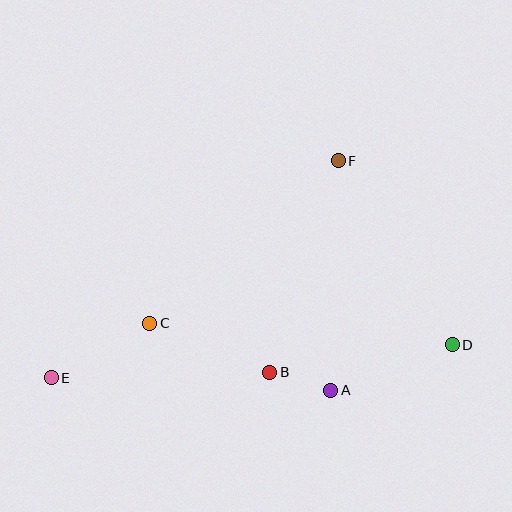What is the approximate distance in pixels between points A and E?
The distance between A and E is approximately 280 pixels.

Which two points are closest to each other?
Points A and B are closest to each other.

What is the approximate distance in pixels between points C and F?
The distance between C and F is approximately 248 pixels.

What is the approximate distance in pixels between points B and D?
The distance between B and D is approximately 184 pixels.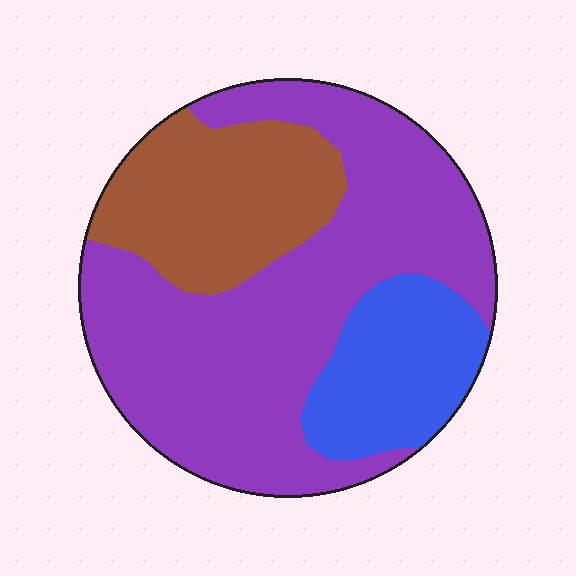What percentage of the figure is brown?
Brown covers roughly 25% of the figure.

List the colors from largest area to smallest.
From largest to smallest: purple, brown, blue.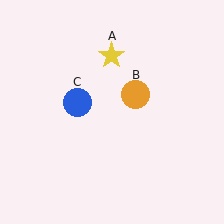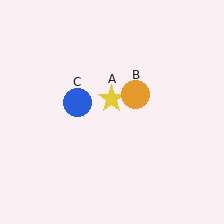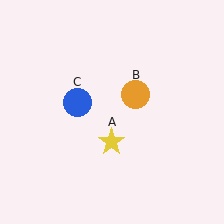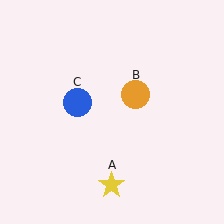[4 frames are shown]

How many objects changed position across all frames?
1 object changed position: yellow star (object A).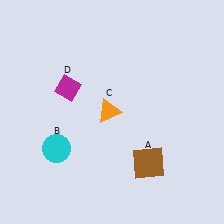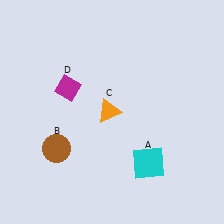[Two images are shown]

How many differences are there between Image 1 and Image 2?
There are 2 differences between the two images.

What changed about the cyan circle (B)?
In Image 1, B is cyan. In Image 2, it changed to brown.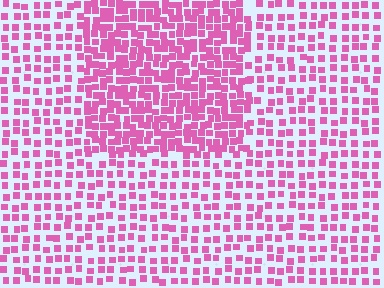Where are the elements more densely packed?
The elements are more densely packed inside the rectangle boundary.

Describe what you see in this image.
The image contains small pink elements arranged at two different densities. A rectangle-shaped region is visible where the elements are more densely packed than the surrounding area.